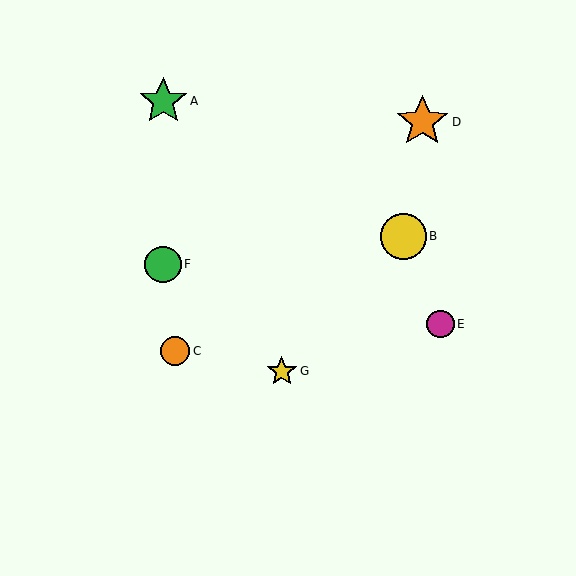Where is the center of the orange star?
The center of the orange star is at (422, 122).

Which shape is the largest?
The orange star (labeled D) is the largest.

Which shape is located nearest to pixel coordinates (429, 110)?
The orange star (labeled D) at (422, 122) is nearest to that location.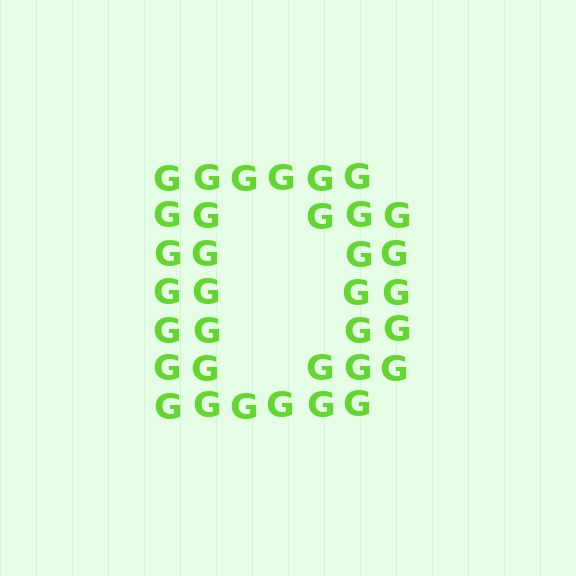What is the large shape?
The large shape is the letter D.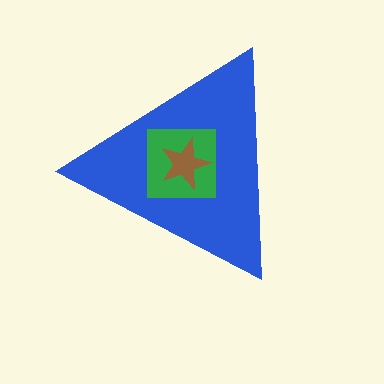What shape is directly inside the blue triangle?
The green square.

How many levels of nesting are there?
3.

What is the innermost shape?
The brown star.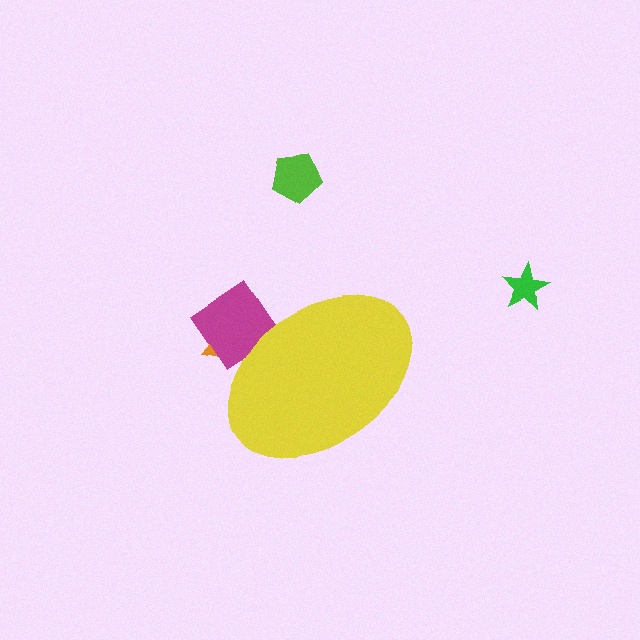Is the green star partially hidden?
No, the green star is fully visible.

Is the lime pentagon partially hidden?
No, the lime pentagon is fully visible.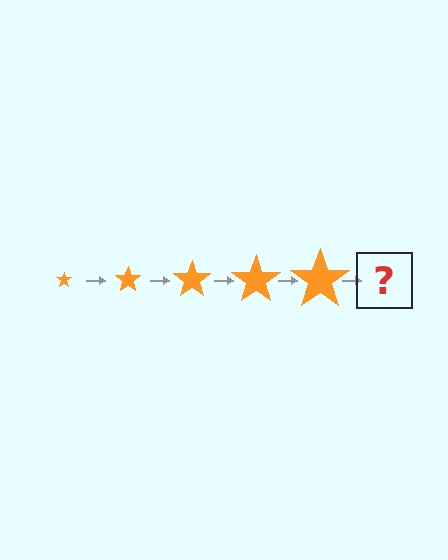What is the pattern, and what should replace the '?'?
The pattern is that the star gets progressively larger each step. The '?' should be an orange star, larger than the previous one.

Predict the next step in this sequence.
The next step is an orange star, larger than the previous one.